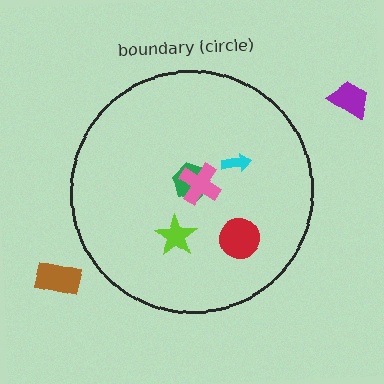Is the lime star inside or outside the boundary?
Inside.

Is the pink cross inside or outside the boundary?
Inside.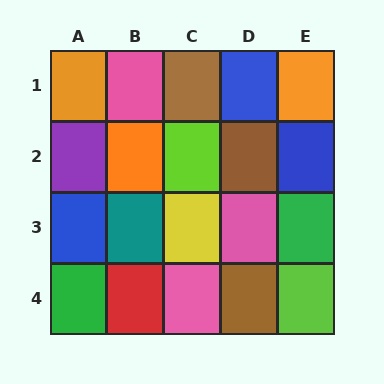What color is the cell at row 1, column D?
Blue.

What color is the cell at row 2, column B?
Orange.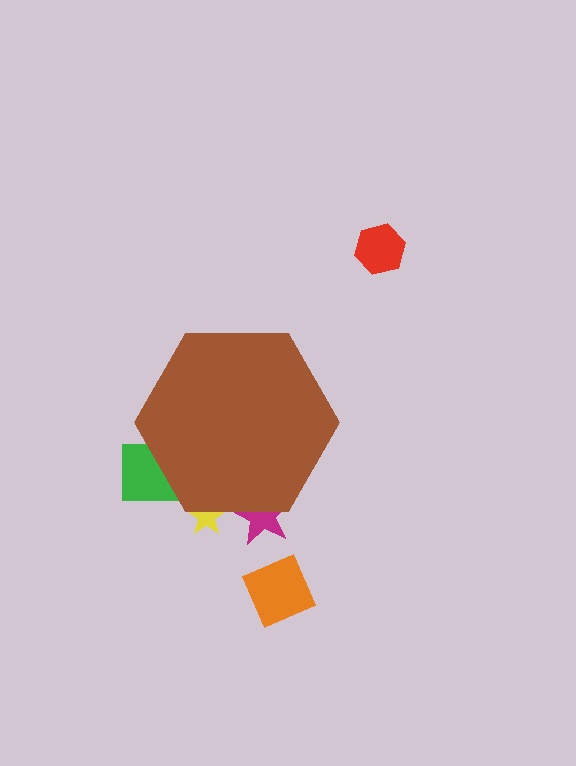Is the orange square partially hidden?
No, the orange square is fully visible.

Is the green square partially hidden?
Yes, the green square is partially hidden behind the brown hexagon.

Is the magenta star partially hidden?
Yes, the magenta star is partially hidden behind the brown hexagon.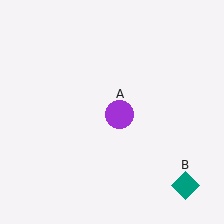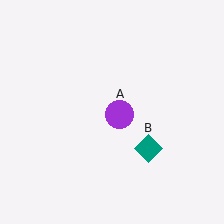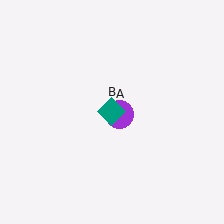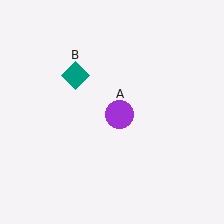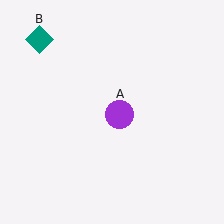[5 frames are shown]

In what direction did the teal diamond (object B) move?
The teal diamond (object B) moved up and to the left.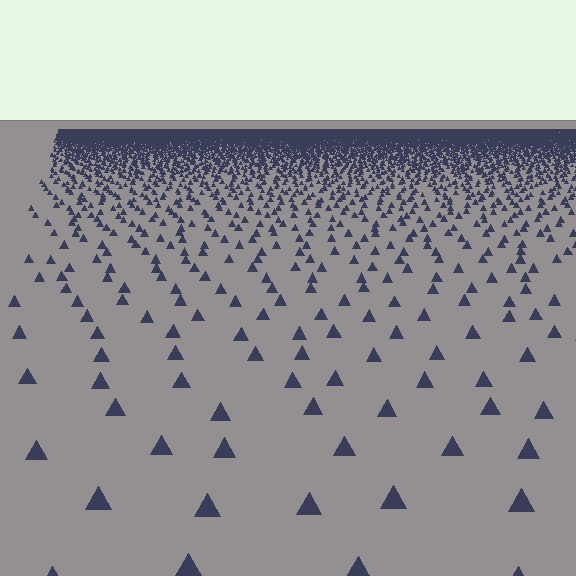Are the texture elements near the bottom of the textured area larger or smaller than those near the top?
Larger. Near the bottom, elements are closer to the viewer and appear at a bigger on-screen size.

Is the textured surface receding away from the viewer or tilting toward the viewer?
The surface is receding away from the viewer. Texture elements get smaller and denser toward the top.